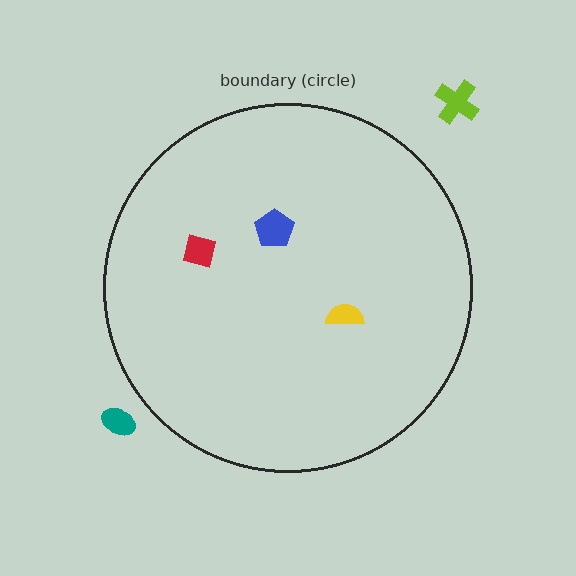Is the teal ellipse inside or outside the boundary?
Outside.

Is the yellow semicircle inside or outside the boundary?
Inside.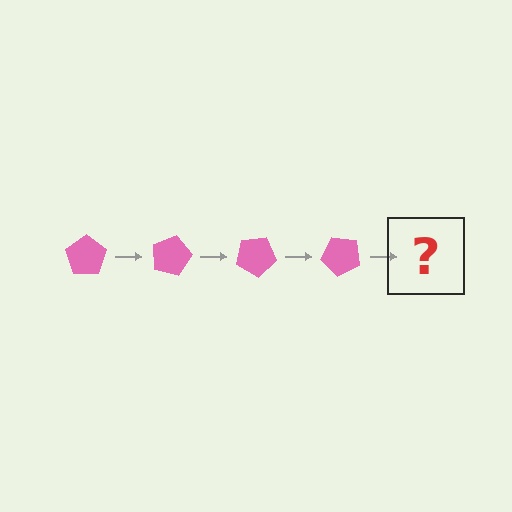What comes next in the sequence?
The next element should be a pink pentagon rotated 60 degrees.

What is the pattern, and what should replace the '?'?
The pattern is that the pentagon rotates 15 degrees each step. The '?' should be a pink pentagon rotated 60 degrees.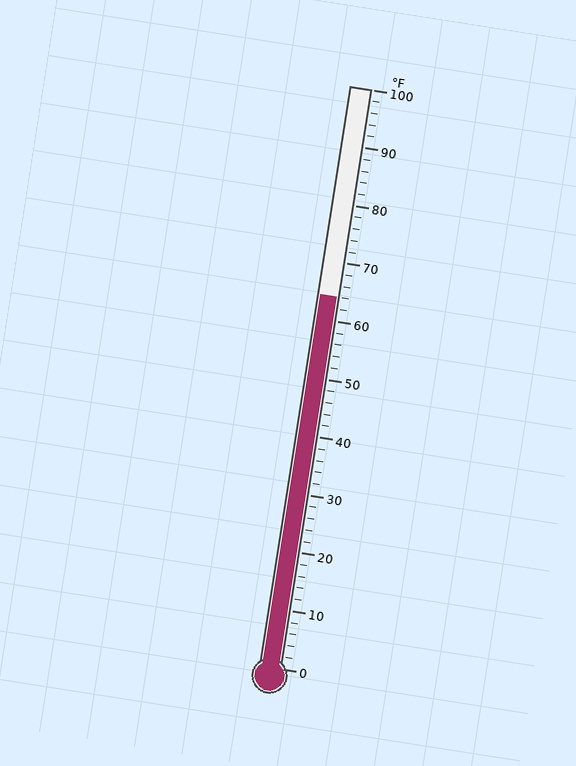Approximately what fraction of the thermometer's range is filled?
The thermometer is filled to approximately 65% of its range.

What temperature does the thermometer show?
The thermometer shows approximately 64°F.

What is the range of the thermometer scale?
The thermometer scale ranges from 0°F to 100°F.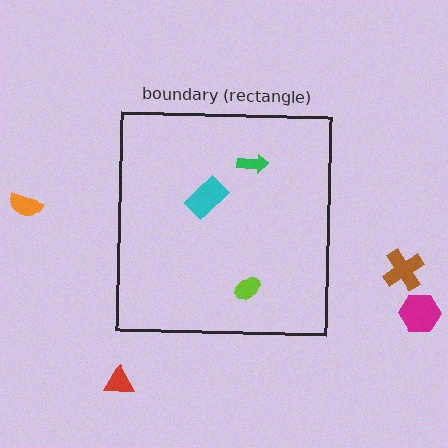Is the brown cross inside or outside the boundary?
Outside.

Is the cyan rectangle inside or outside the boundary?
Inside.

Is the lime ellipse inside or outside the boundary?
Inside.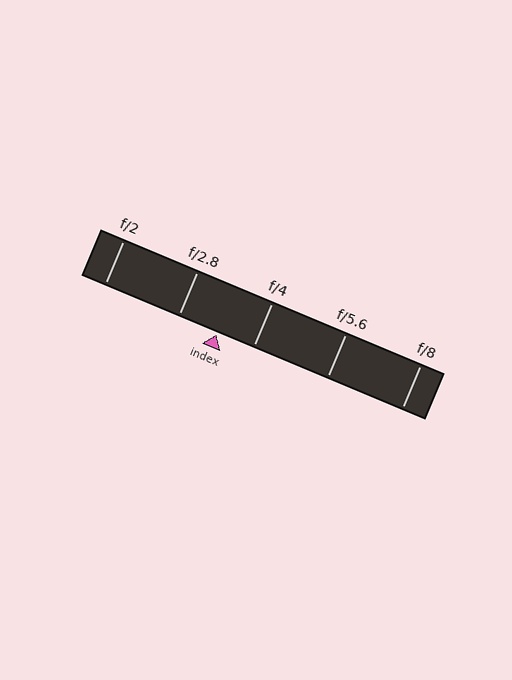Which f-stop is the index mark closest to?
The index mark is closest to f/4.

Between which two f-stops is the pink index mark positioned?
The index mark is between f/2.8 and f/4.